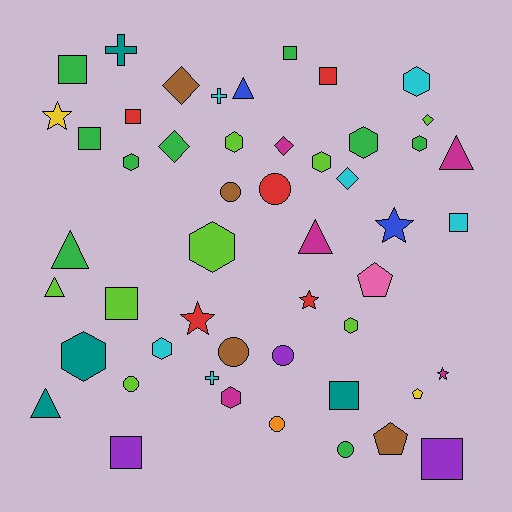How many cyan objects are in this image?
There are 6 cyan objects.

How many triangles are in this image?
There are 6 triangles.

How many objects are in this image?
There are 50 objects.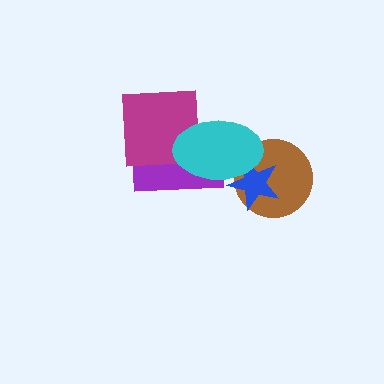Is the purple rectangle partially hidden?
Yes, it is partially covered by another shape.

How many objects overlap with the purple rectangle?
2 objects overlap with the purple rectangle.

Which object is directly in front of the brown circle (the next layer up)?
The blue star is directly in front of the brown circle.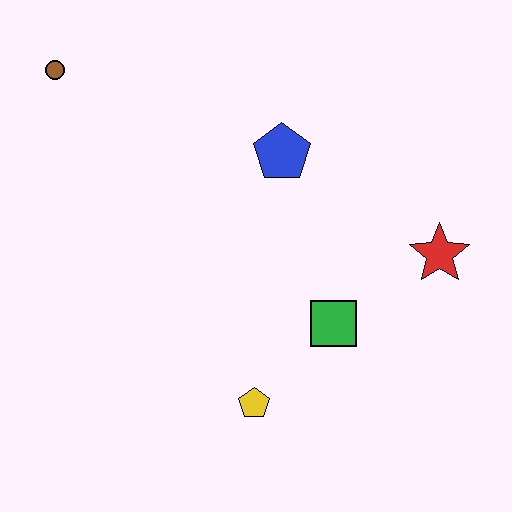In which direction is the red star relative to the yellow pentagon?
The red star is to the right of the yellow pentagon.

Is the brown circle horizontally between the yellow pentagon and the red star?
No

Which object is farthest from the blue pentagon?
The yellow pentagon is farthest from the blue pentagon.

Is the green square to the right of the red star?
No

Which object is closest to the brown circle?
The blue pentagon is closest to the brown circle.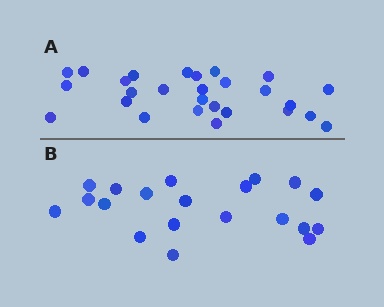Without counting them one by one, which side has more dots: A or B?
Region A (the top region) has more dots.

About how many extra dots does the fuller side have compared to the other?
Region A has roughly 8 or so more dots than region B.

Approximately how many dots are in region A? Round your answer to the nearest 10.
About 30 dots. (The exact count is 27, which rounds to 30.)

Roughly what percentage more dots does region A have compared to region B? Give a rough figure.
About 35% more.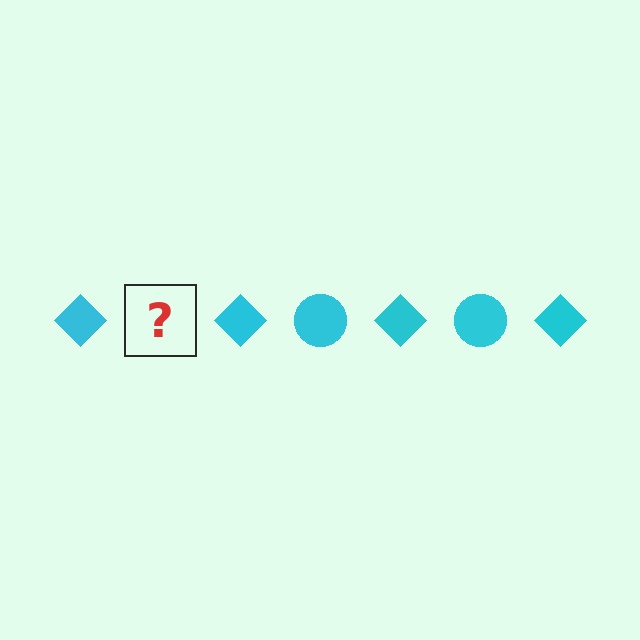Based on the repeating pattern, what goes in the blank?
The blank should be a cyan circle.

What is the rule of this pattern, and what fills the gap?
The rule is that the pattern cycles through diamond, circle shapes in cyan. The gap should be filled with a cyan circle.